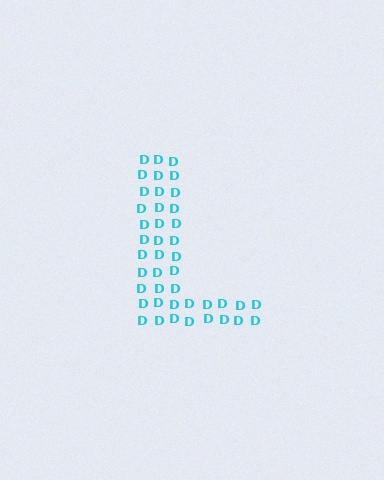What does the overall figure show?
The overall figure shows the letter L.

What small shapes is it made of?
It is made of small letter D's.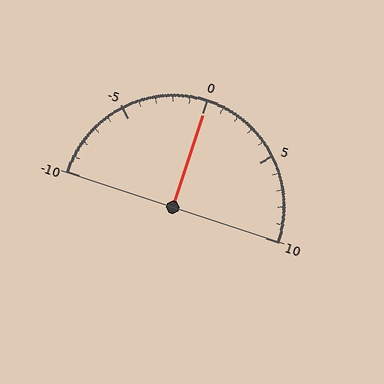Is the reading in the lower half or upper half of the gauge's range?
The reading is in the upper half of the range (-10 to 10).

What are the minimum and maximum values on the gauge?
The gauge ranges from -10 to 10.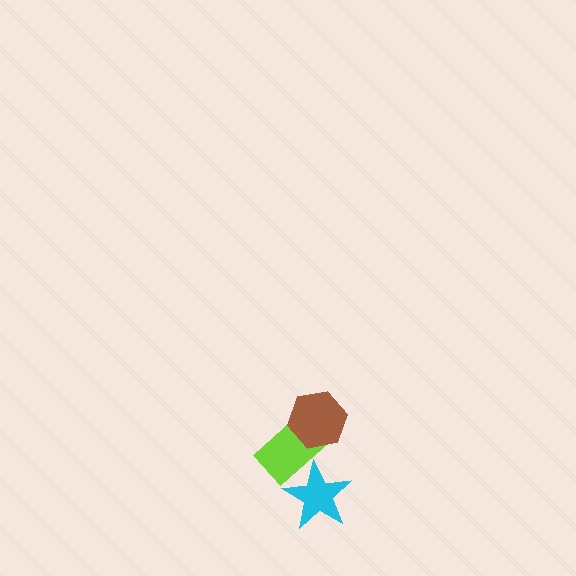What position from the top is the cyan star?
The cyan star is 3rd from the top.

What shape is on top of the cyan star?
The lime rectangle is on top of the cyan star.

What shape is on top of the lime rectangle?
The brown hexagon is on top of the lime rectangle.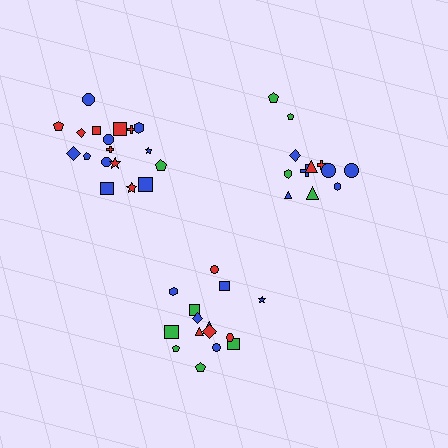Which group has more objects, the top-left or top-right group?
The top-left group.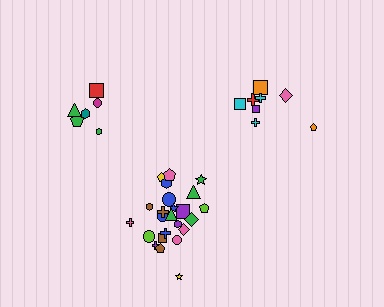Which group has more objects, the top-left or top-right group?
The top-right group.